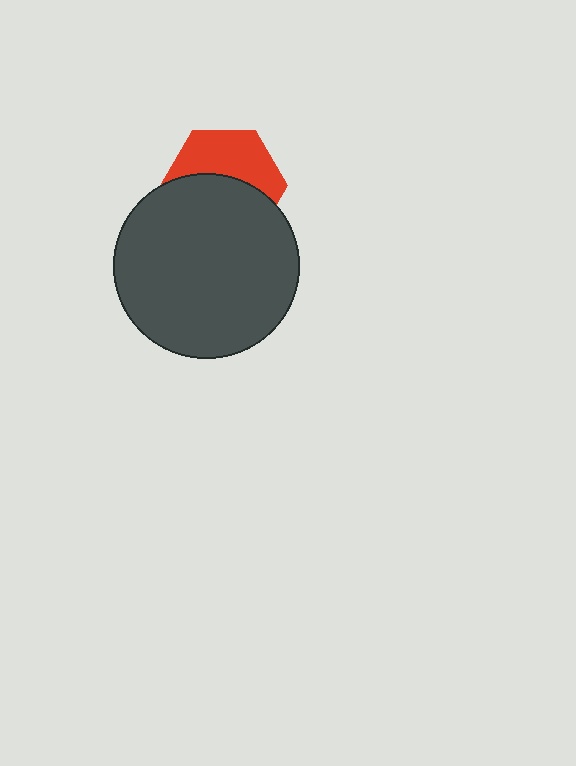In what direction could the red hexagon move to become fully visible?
The red hexagon could move up. That would shift it out from behind the dark gray circle entirely.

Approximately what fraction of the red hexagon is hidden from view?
Roughly 54% of the red hexagon is hidden behind the dark gray circle.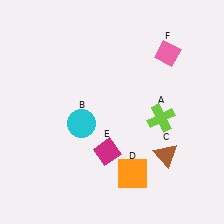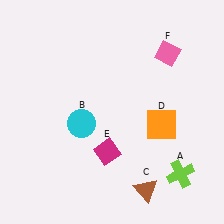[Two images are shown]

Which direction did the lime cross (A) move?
The lime cross (A) moved down.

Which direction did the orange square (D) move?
The orange square (D) moved up.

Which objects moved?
The objects that moved are: the lime cross (A), the brown triangle (C), the orange square (D).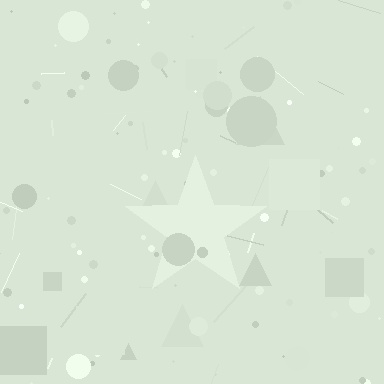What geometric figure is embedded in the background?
A star is embedded in the background.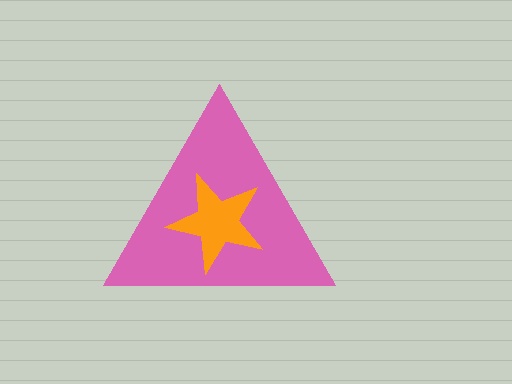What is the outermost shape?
The pink triangle.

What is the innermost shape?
The orange star.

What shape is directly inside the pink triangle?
The orange star.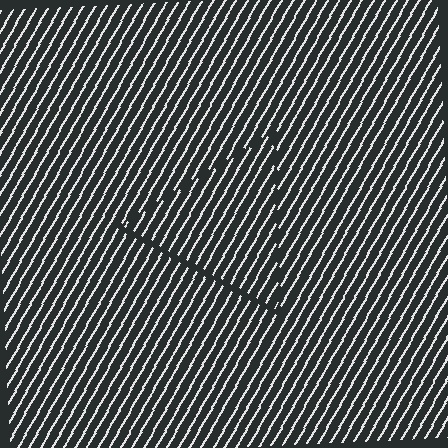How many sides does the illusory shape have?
3 sides — the line-ends trace a triangle.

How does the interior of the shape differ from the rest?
The interior of the shape contains the same grating, shifted by half a period — the contour is defined by the phase discontinuity where line-ends from the inner and outer gratings abut.